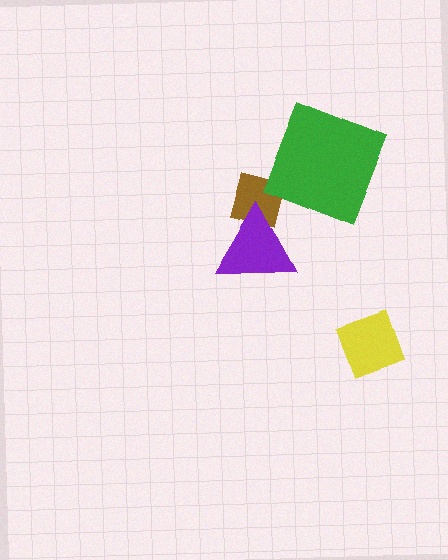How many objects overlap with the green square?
0 objects overlap with the green square.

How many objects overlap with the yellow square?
0 objects overlap with the yellow square.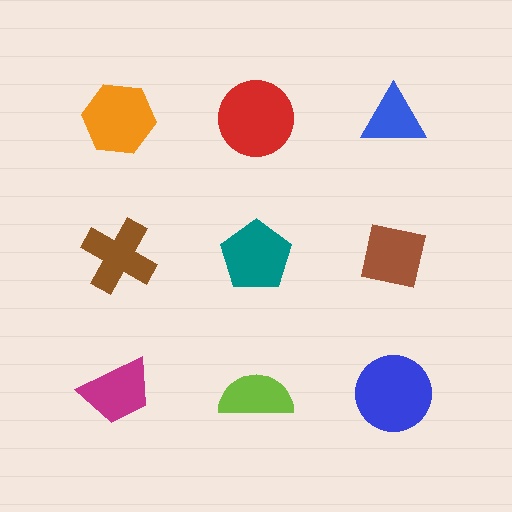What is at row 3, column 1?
A magenta trapezoid.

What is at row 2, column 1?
A brown cross.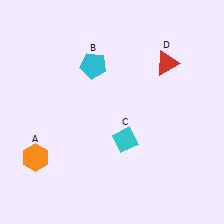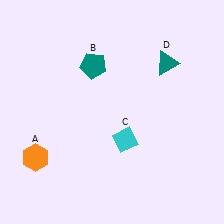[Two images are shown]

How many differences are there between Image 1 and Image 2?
There are 2 differences between the two images.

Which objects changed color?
B changed from cyan to teal. D changed from red to teal.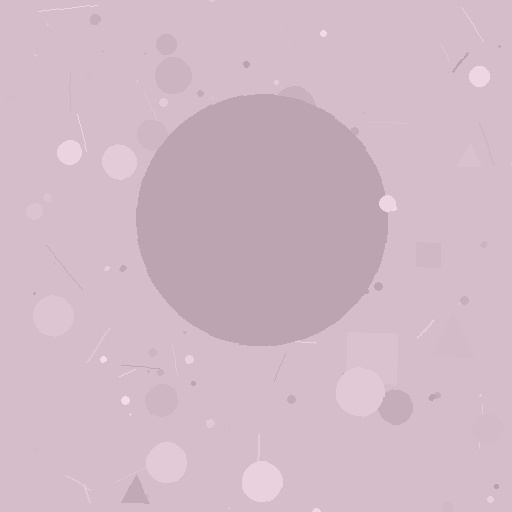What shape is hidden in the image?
A circle is hidden in the image.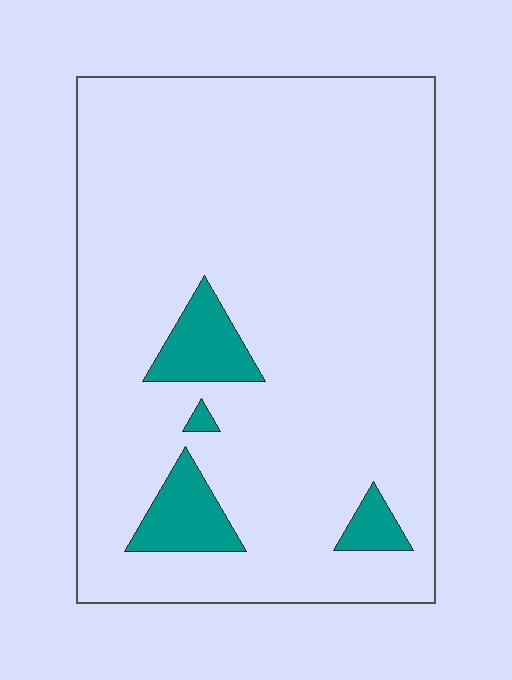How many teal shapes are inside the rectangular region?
4.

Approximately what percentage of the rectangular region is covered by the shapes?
Approximately 10%.